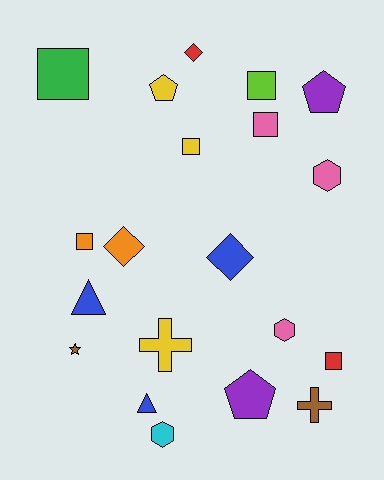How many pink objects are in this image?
There are 3 pink objects.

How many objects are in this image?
There are 20 objects.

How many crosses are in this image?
There are 2 crosses.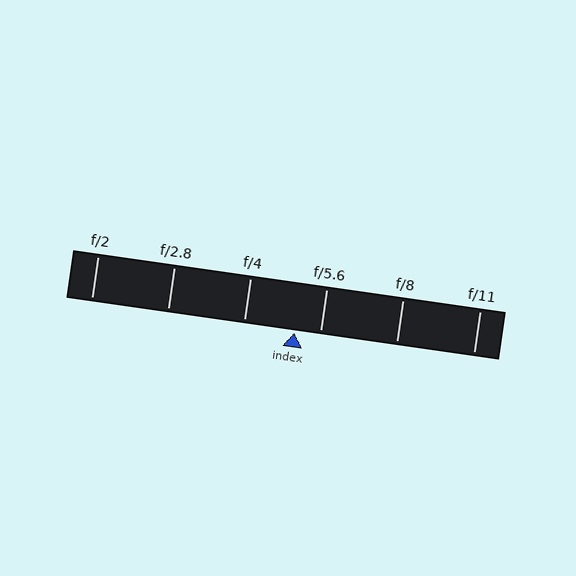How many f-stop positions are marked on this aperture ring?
There are 6 f-stop positions marked.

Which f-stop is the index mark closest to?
The index mark is closest to f/5.6.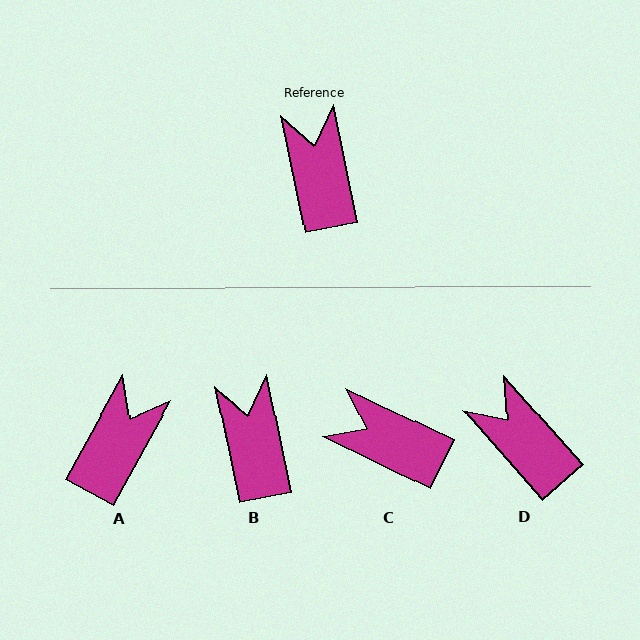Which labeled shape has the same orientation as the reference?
B.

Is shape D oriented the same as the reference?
No, it is off by about 30 degrees.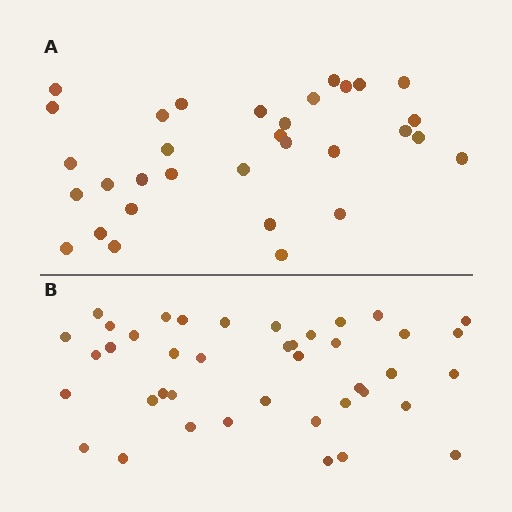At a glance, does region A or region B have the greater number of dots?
Region B (the bottom region) has more dots.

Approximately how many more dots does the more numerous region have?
Region B has roughly 8 or so more dots than region A.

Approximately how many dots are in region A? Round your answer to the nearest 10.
About 30 dots. (The exact count is 32, which rounds to 30.)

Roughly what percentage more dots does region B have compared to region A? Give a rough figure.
About 30% more.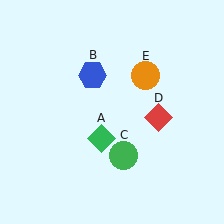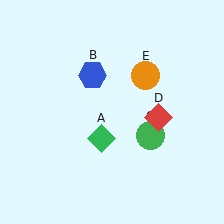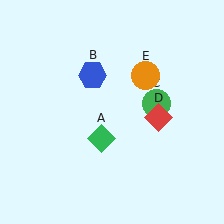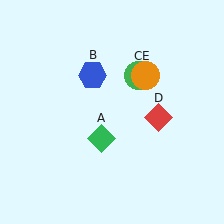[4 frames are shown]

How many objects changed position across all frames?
1 object changed position: green circle (object C).